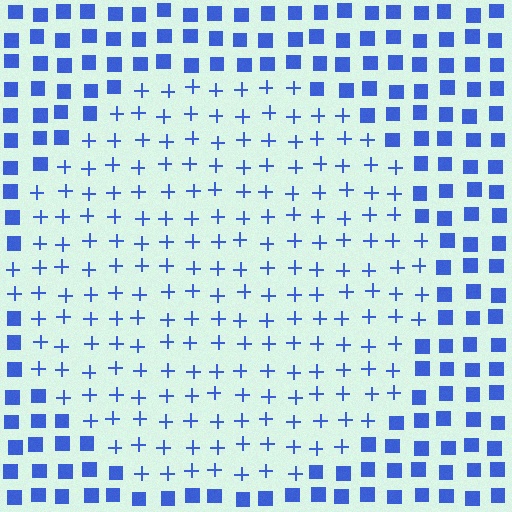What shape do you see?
I see a circle.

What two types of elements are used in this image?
The image uses plus signs inside the circle region and squares outside it.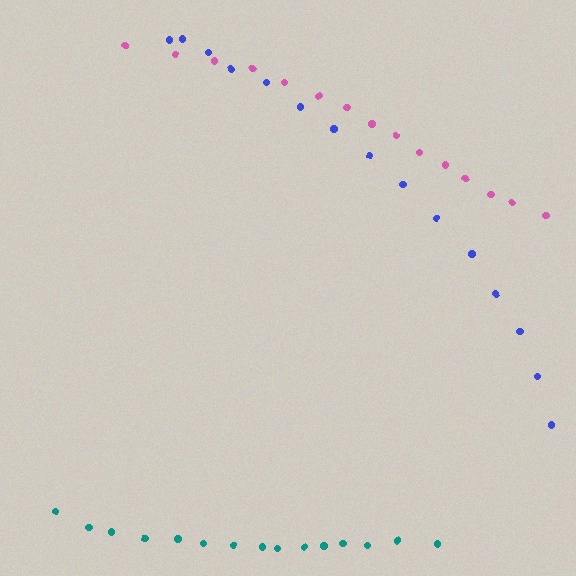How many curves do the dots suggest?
There are 3 distinct paths.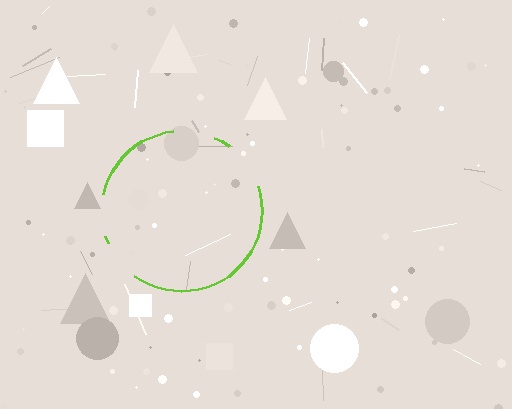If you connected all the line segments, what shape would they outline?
They would outline a circle.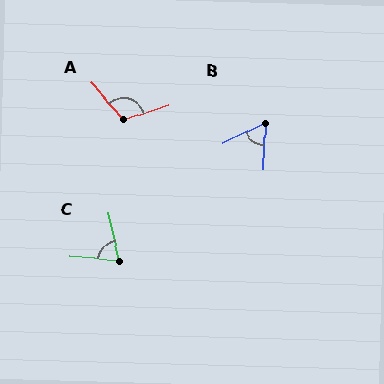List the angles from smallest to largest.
B (61°), C (73°), A (114°).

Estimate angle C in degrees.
Approximately 73 degrees.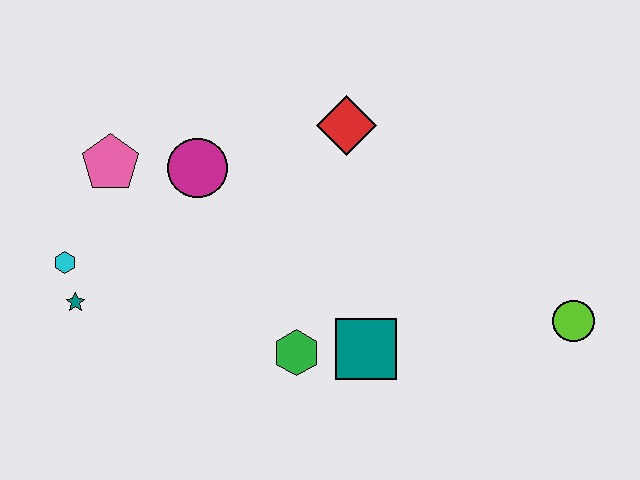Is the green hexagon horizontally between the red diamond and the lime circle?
No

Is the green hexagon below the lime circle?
Yes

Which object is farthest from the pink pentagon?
The lime circle is farthest from the pink pentagon.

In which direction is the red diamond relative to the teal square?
The red diamond is above the teal square.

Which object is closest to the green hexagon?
The teal square is closest to the green hexagon.